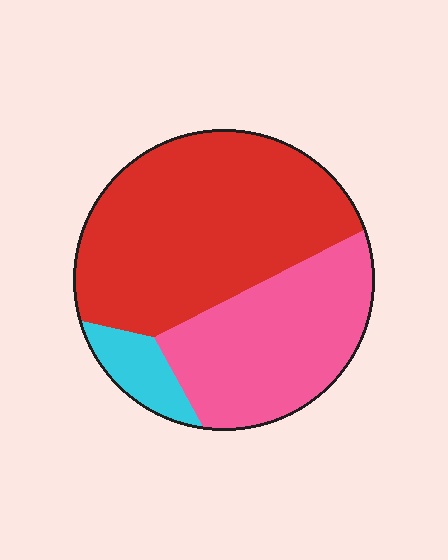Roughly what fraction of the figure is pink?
Pink takes up about three eighths (3/8) of the figure.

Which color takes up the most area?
Red, at roughly 55%.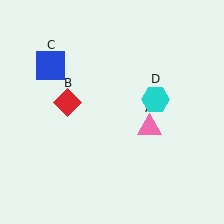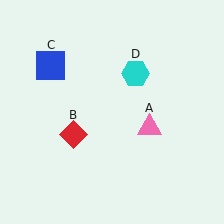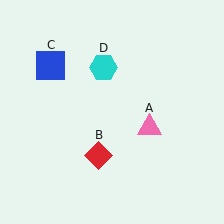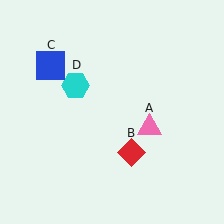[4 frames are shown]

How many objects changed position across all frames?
2 objects changed position: red diamond (object B), cyan hexagon (object D).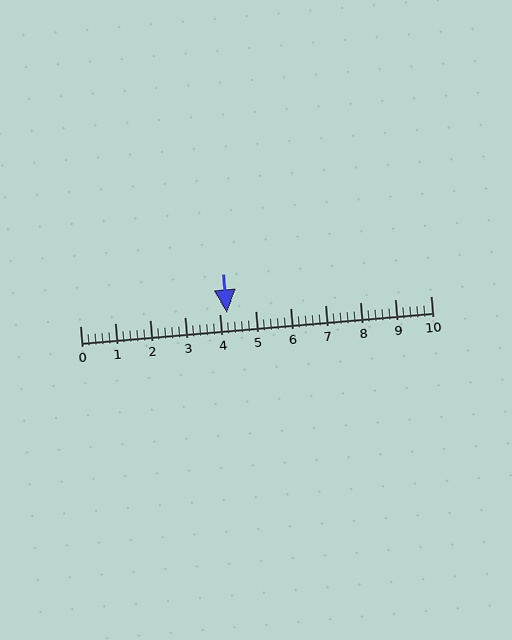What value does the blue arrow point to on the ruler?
The blue arrow points to approximately 4.2.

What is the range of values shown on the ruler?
The ruler shows values from 0 to 10.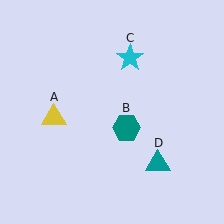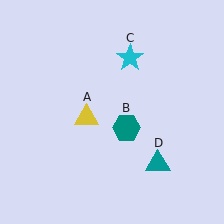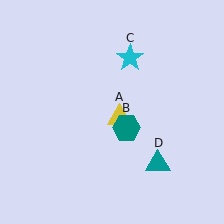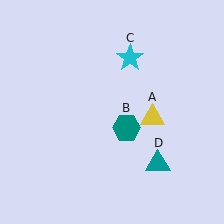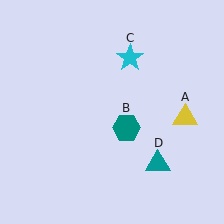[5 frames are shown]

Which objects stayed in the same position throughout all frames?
Teal hexagon (object B) and cyan star (object C) and teal triangle (object D) remained stationary.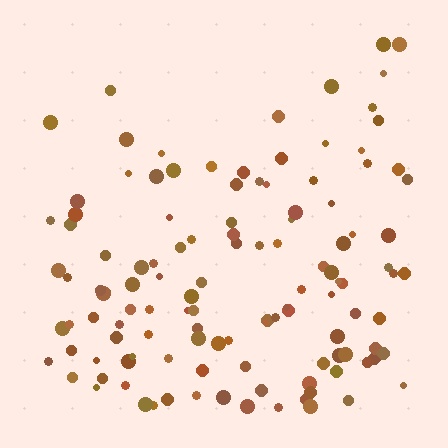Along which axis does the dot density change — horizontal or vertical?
Vertical.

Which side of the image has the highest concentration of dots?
The bottom.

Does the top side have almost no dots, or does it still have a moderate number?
Still a moderate number, just noticeably fewer than the bottom.